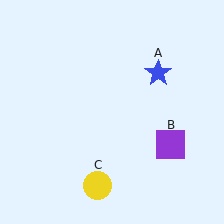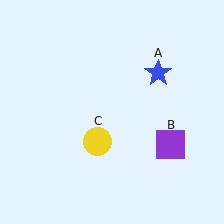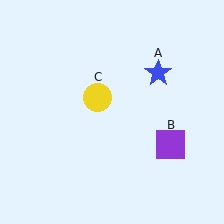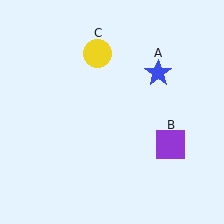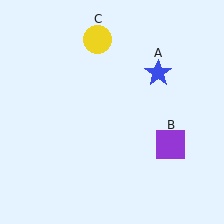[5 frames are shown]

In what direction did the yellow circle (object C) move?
The yellow circle (object C) moved up.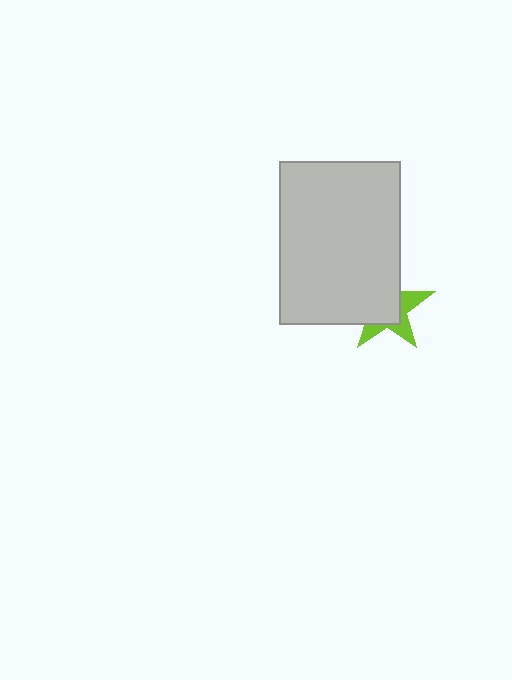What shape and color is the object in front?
The object in front is a light gray rectangle.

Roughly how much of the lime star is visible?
A small part of it is visible (roughly 36%).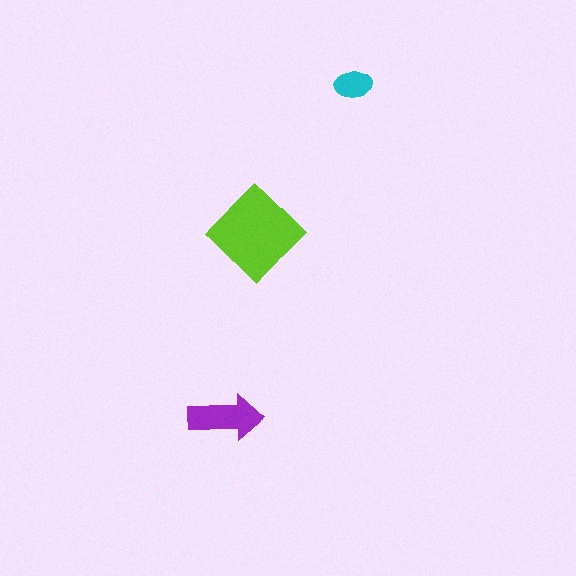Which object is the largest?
The lime diamond.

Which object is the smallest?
The cyan ellipse.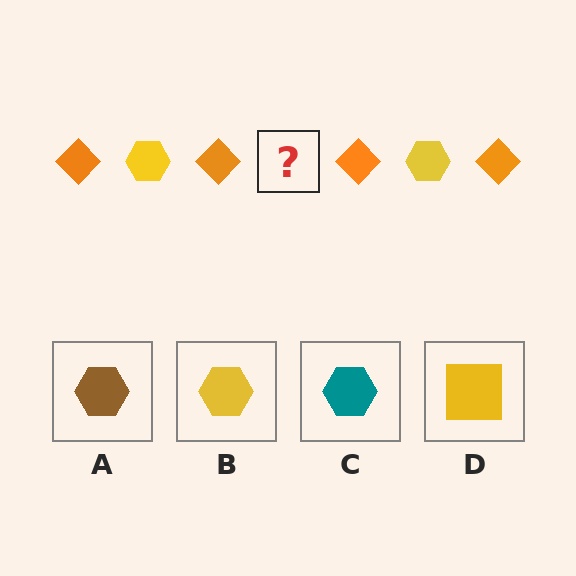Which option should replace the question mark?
Option B.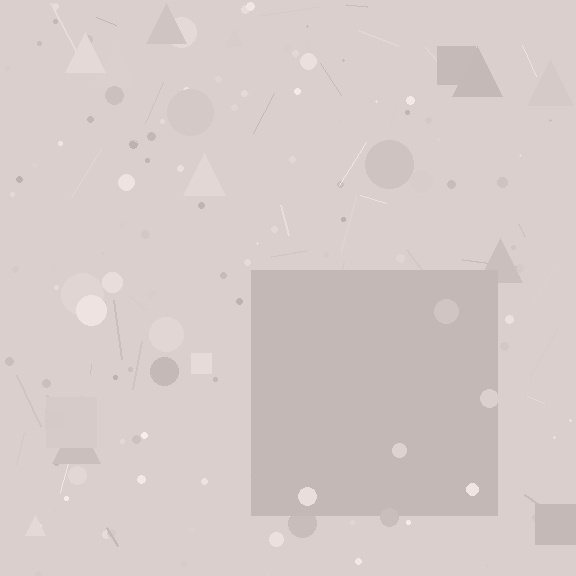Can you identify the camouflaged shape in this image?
The camouflaged shape is a square.